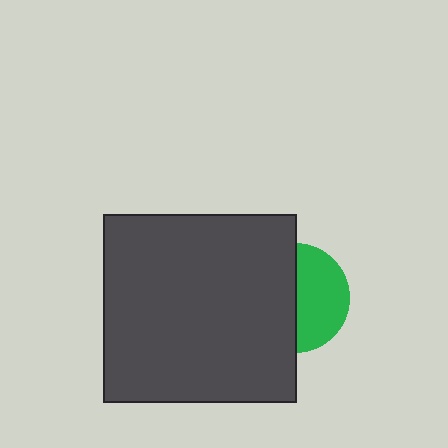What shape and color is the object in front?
The object in front is a dark gray rectangle.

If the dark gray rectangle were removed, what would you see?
You would see the complete green circle.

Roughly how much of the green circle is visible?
About half of it is visible (roughly 47%).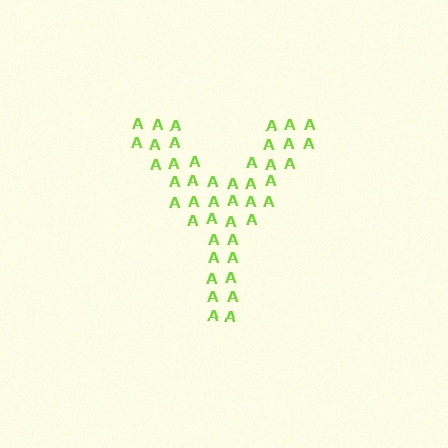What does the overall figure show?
The overall figure shows the letter Y.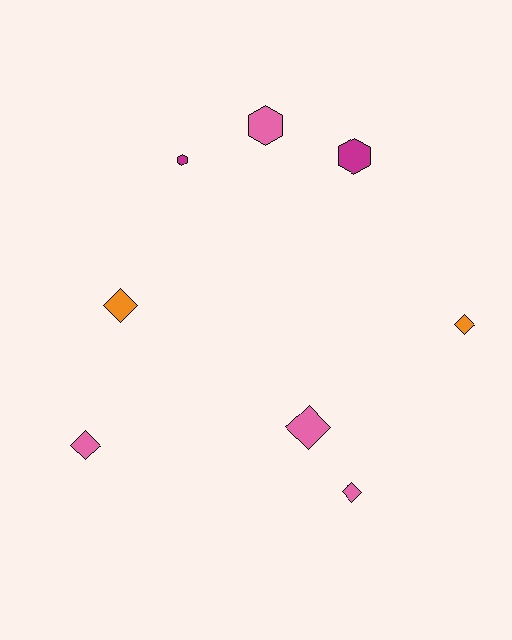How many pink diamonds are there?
There are 3 pink diamonds.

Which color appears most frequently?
Pink, with 4 objects.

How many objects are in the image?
There are 8 objects.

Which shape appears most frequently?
Diamond, with 5 objects.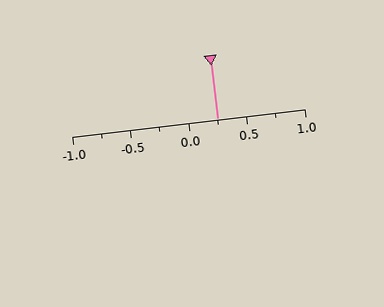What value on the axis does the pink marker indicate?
The marker indicates approximately 0.25.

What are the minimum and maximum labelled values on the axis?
The axis runs from -1.0 to 1.0.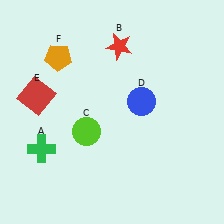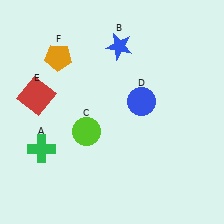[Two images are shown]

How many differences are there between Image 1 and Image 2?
There is 1 difference between the two images.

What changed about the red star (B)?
In Image 1, B is red. In Image 2, it changed to blue.